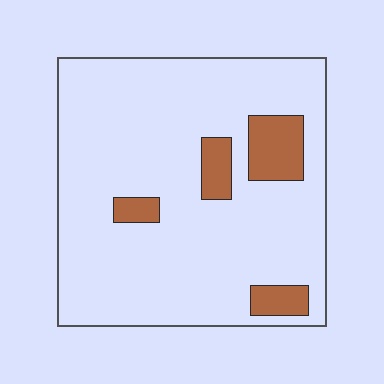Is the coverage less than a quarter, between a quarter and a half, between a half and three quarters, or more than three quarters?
Less than a quarter.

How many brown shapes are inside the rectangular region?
4.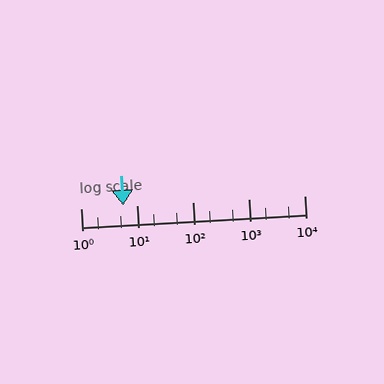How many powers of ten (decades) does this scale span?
The scale spans 4 decades, from 1 to 10000.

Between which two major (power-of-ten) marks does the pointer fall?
The pointer is between 1 and 10.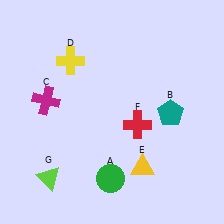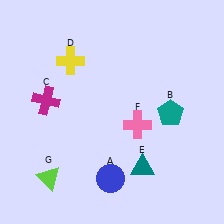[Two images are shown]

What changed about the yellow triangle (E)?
In Image 1, E is yellow. In Image 2, it changed to teal.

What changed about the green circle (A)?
In Image 1, A is green. In Image 2, it changed to blue.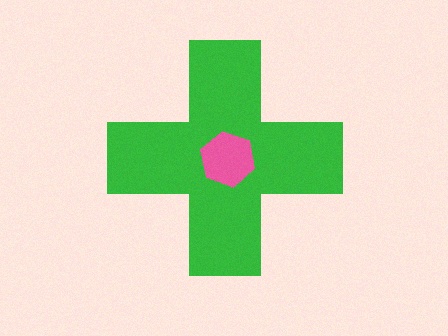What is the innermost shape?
The pink hexagon.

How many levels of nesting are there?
2.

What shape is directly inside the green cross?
The pink hexagon.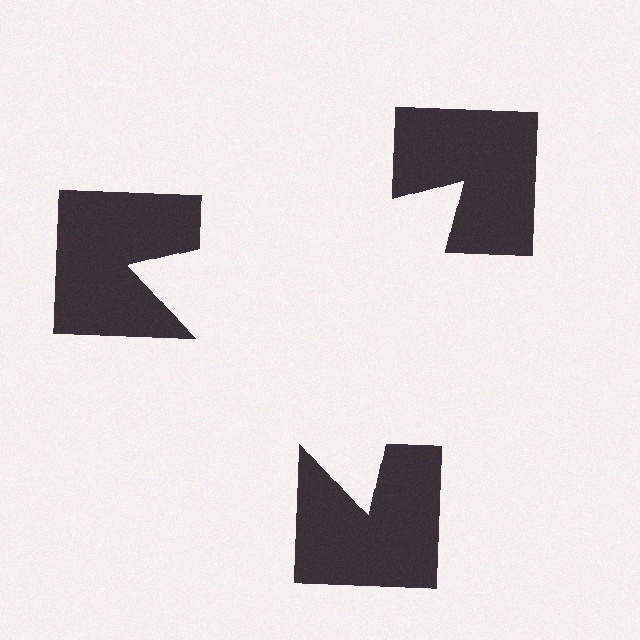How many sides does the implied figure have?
3 sides.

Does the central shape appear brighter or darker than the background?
It typically appears slightly brighter than the background, even though no actual brightness change is drawn.